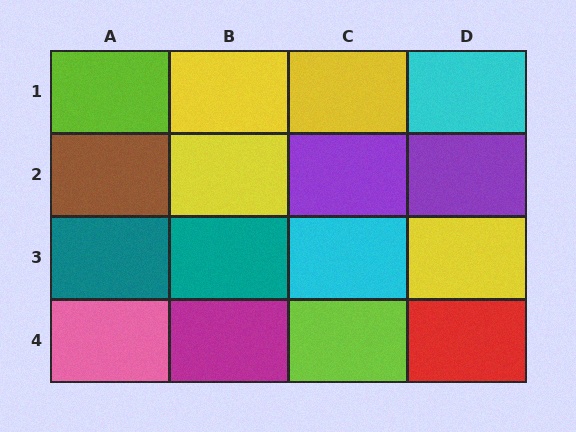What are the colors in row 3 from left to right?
Teal, teal, cyan, yellow.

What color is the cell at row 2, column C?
Purple.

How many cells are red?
1 cell is red.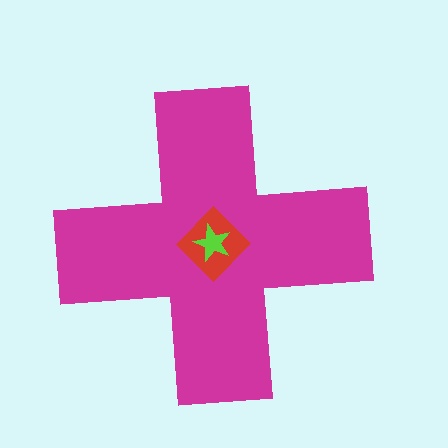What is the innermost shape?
The lime star.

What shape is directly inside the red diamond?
The lime star.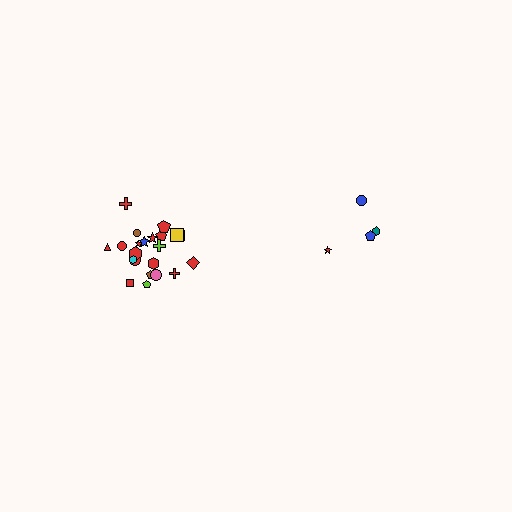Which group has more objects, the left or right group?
The left group.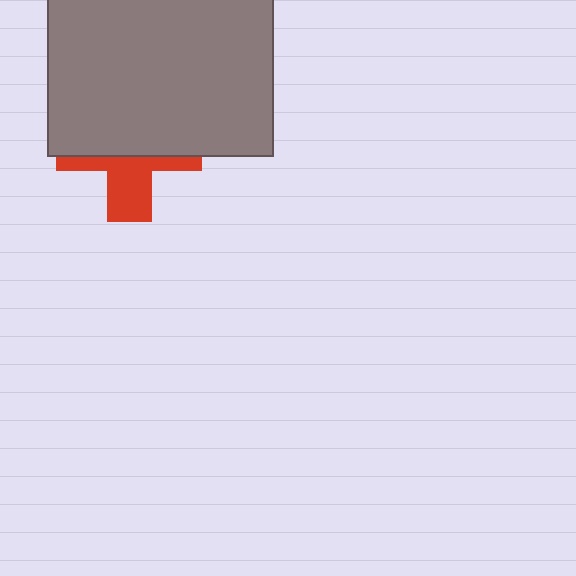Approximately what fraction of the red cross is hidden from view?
Roughly 61% of the red cross is hidden behind the gray rectangle.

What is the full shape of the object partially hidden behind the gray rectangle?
The partially hidden object is a red cross.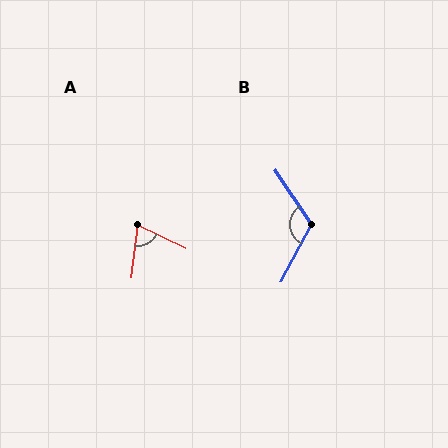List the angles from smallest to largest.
A (72°), B (118°).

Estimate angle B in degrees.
Approximately 118 degrees.